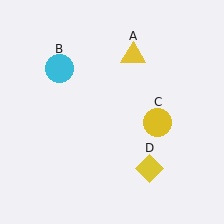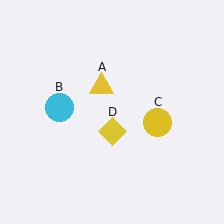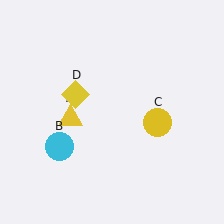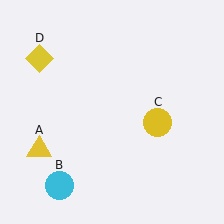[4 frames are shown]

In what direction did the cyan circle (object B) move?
The cyan circle (object B) moved down.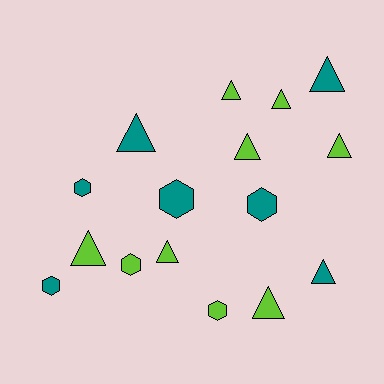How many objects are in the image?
There are 16 objects.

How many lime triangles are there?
There are 7 lime triangles.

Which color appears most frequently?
Lime, with 9 objects.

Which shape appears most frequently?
Triangle, with 10 objects.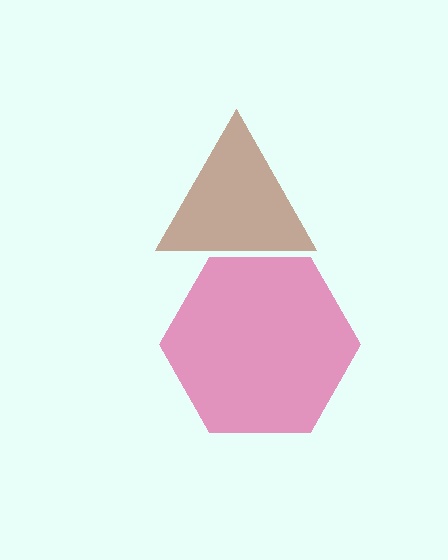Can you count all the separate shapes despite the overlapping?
Yes, there are 2 separate shapes.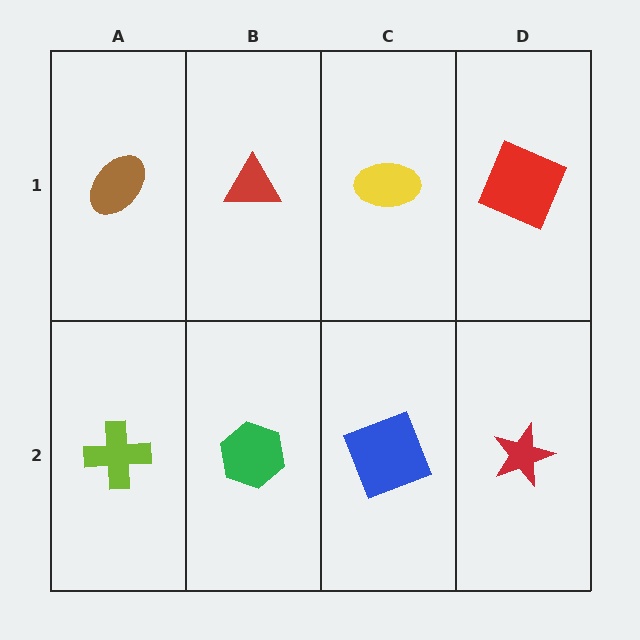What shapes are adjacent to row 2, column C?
A yellow ellipse (row 1, column C), a green hexagon (row 2, column B), a red star (row 2, column D).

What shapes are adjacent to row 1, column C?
A blue square (row 2, column C), a red triangle (row 1, column B), a red square (row 1, column D).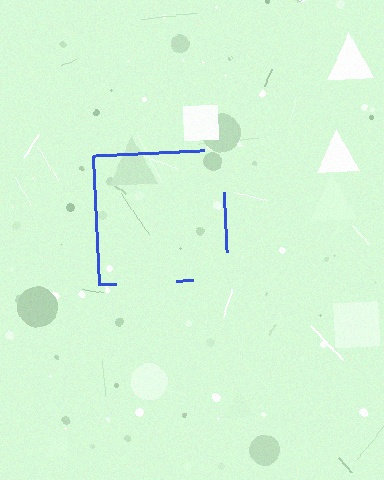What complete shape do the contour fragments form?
The contour fragments form a square.